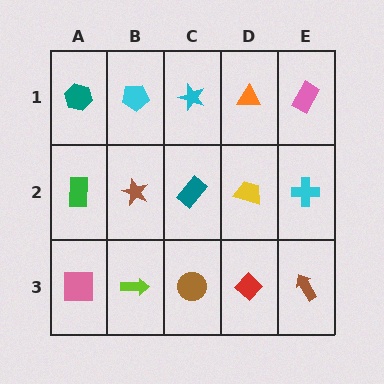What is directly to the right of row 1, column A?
A cyan pentagon.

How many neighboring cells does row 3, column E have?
2.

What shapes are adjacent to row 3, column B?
A brown star (row 2, column B), a pink square (row 3, column A), a brown circle (row 3, column C).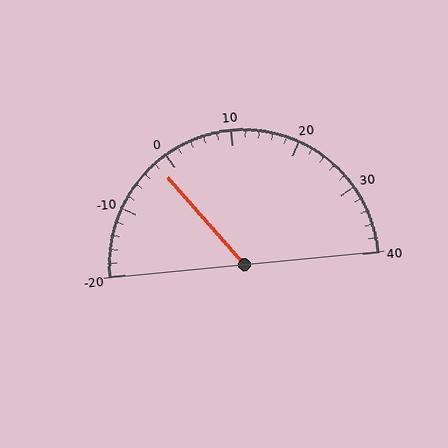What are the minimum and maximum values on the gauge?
The gauge ranges from -20 to 40.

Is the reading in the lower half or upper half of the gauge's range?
The reading is in the lower half of the range (-20 to 40).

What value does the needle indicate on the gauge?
The needle indicates approximately -2.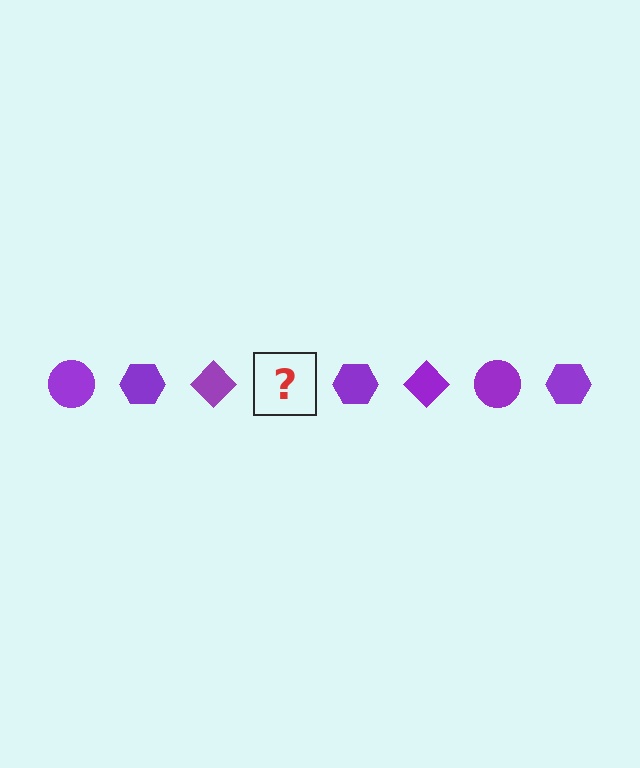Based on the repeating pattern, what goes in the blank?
The blank should be a purple circle.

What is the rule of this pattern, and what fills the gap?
The rule is that the pattern cycles through circle, hexagon, diamond shapes in purple. The gap should be filled with a purple circle.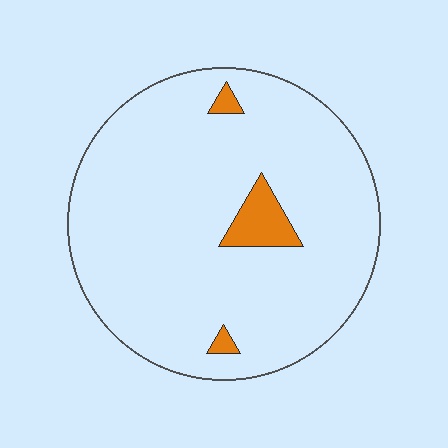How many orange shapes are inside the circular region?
3.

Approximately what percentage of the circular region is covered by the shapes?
Approximately 5%.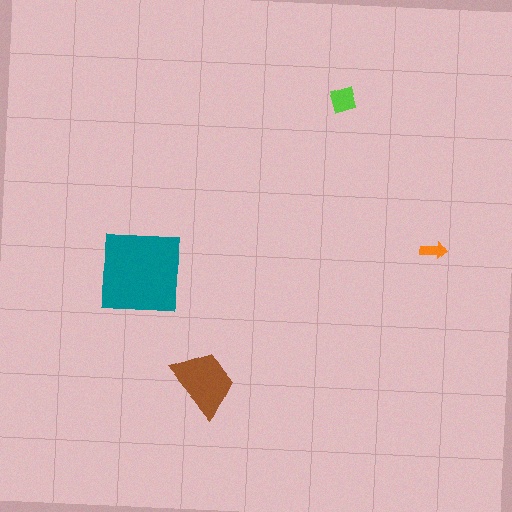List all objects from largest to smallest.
The teal square, the brown trapezoid, the lime diamond, the orange arrow.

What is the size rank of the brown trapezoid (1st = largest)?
2nd.